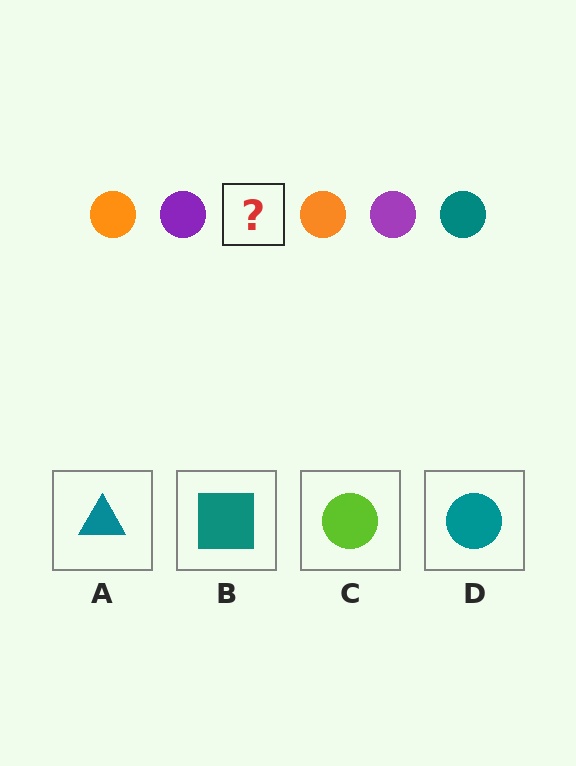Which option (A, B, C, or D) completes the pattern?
D.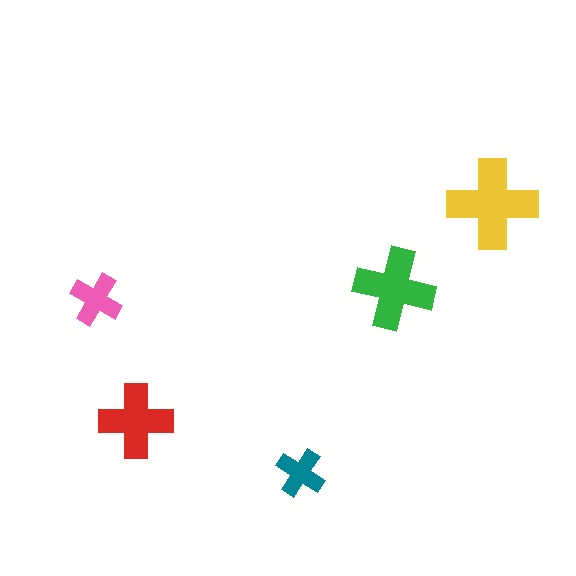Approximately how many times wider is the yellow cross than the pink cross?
About 1.5 times wider.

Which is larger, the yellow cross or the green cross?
The yellow one.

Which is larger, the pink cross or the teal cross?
The pink one.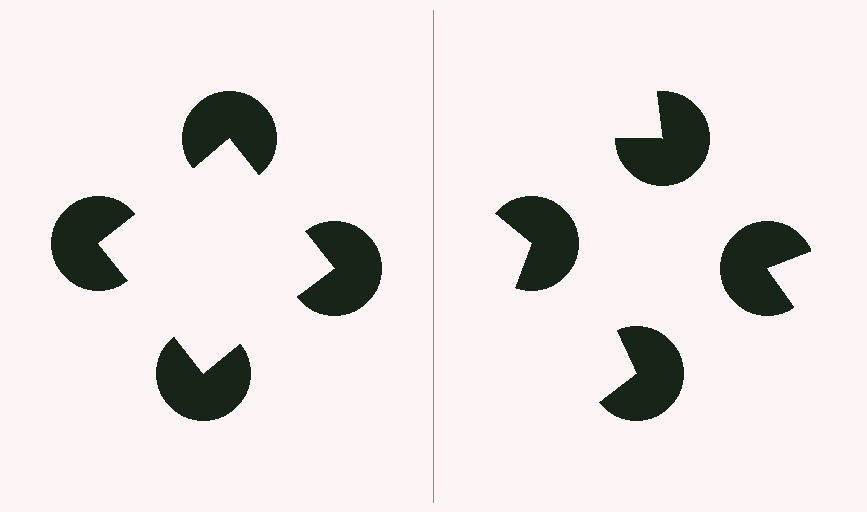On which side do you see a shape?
An illusory square appears on the left side. On the right side the wedge cuts are rotated, so no coherent shape forms.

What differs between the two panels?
The pac-man discs are positioned identically on both sides; only the wedge orientations differ. On the left they align to a square; on the right they are misaligned.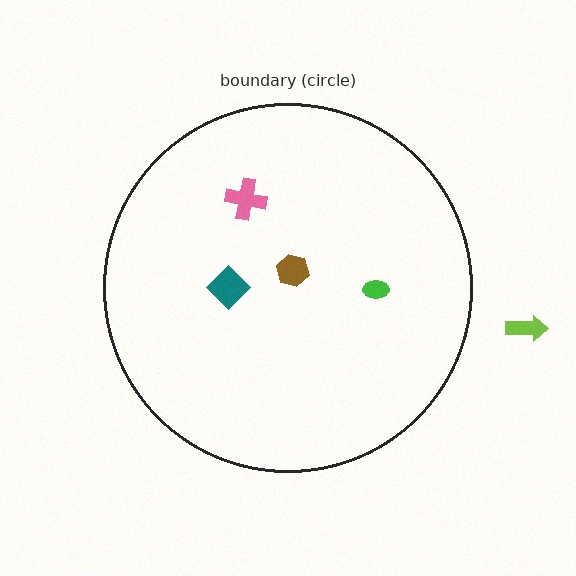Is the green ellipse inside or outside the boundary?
Inside.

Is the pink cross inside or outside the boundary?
Inside.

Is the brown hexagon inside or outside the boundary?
Inside.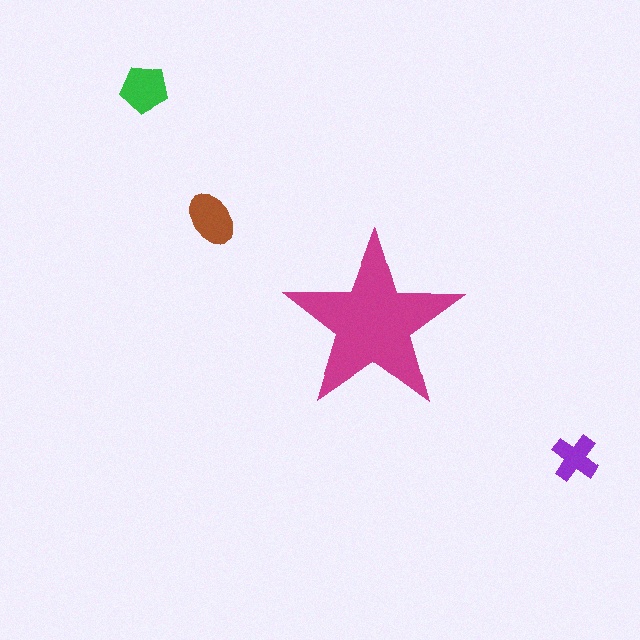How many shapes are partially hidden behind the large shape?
0 shapes are partially hidden.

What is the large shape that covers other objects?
A magenta star.